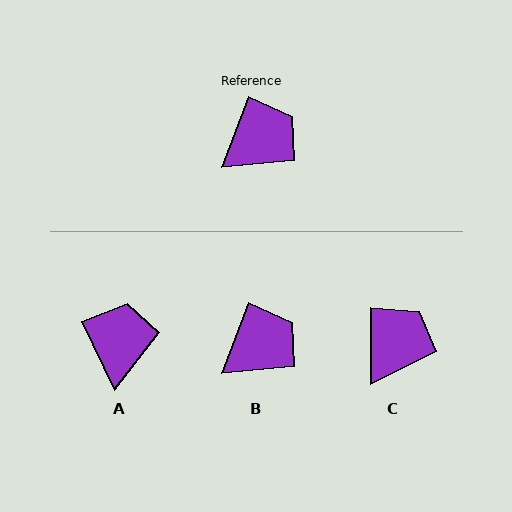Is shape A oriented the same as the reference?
No, it is off by about 46 degrees.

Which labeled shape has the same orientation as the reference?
B.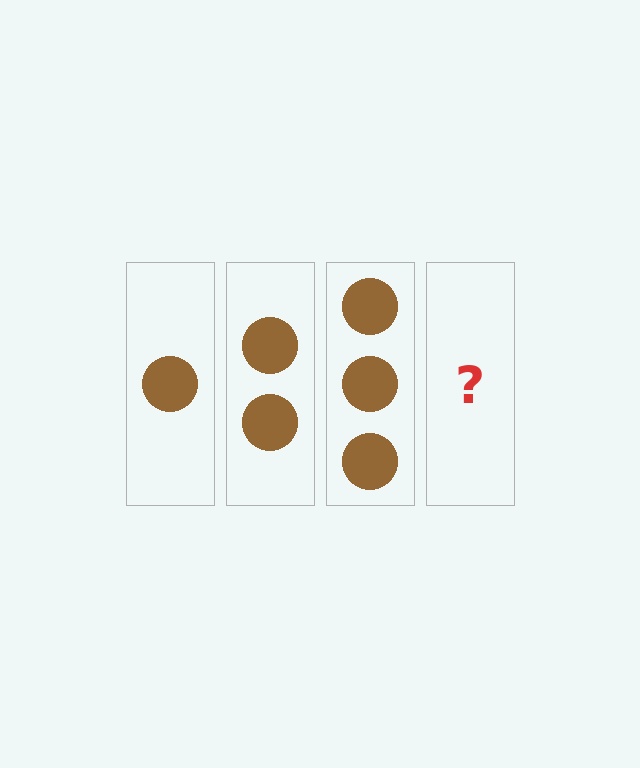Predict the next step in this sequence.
The next step is 4 circles.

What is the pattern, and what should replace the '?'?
The pattern is that each step adds one more circle. The '?' should be 4 circles.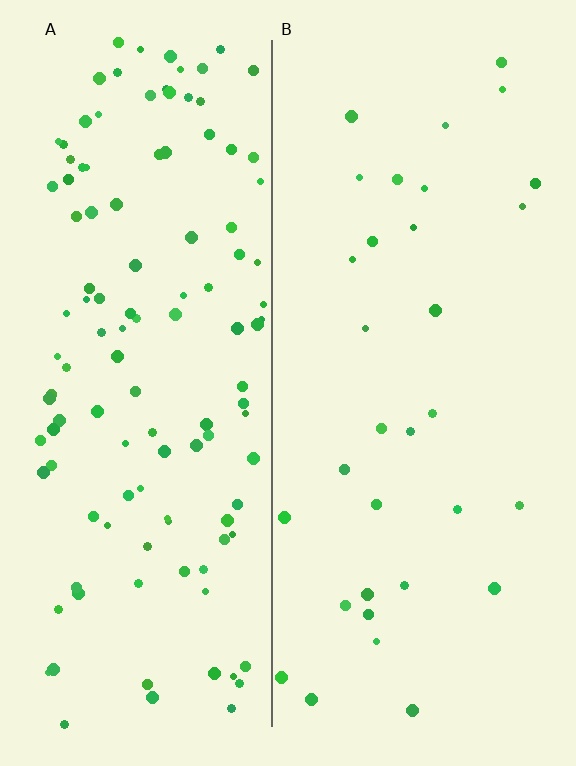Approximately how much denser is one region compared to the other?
Approximately 3.8× — region A over region B.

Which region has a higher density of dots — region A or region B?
A (the left).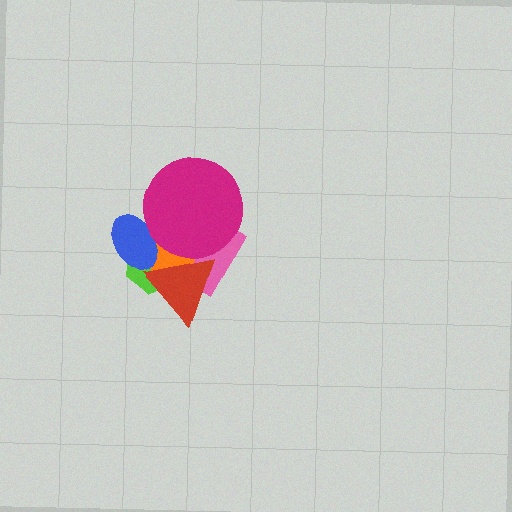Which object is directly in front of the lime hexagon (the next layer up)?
The orange pentagon is directly in front of the lime hexagon.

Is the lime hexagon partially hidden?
Yes, it is partially covered by another shape.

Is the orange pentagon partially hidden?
Yes, it is partially covered by another shape.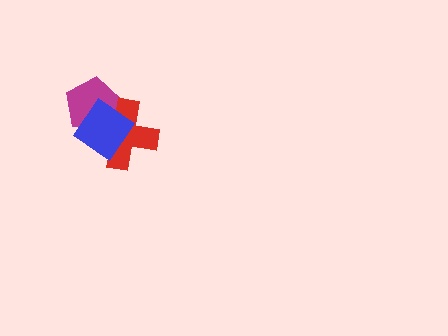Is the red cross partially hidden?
Yes, it is partially covered by another shape.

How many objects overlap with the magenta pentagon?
2 objects overlap with the magenta pentagon.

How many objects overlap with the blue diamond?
2 objects overlap with the blue diamond.